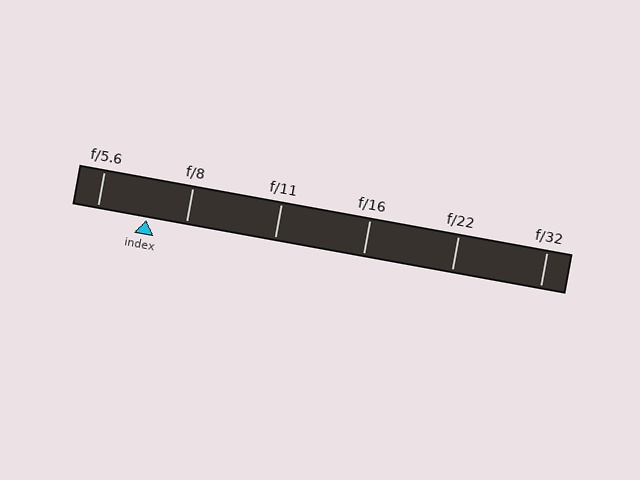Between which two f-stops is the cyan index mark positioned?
The index mark is between f/5.6 and f/8.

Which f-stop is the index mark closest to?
The index mark is closest to f/8.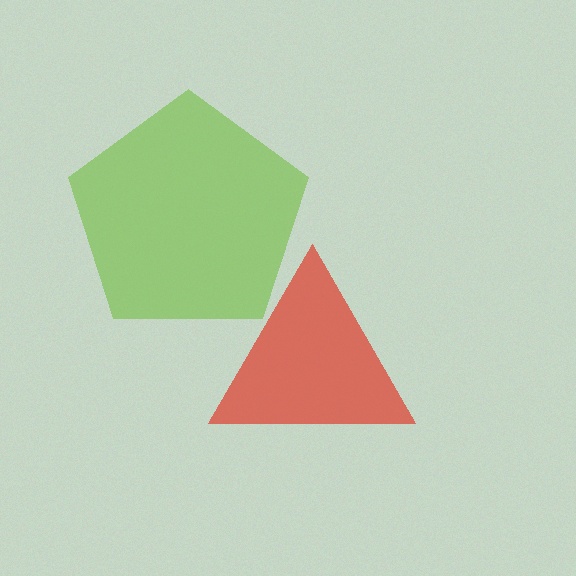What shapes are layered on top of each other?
The layered shapes are: a lime pentagon, a red triangle.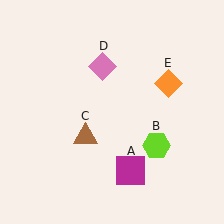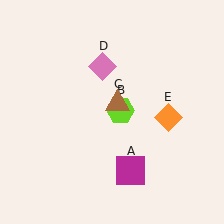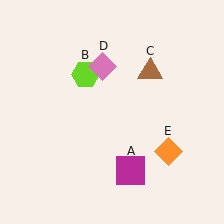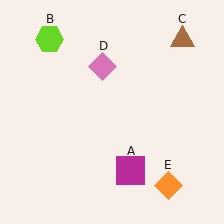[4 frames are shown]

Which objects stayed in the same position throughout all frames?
Magenta square (object A) and pink diamond (object D) remained stationary.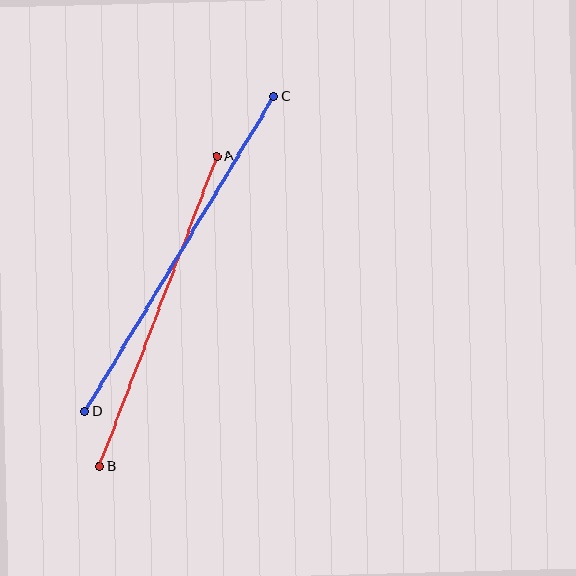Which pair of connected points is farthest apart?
Points C and D are farthest apart.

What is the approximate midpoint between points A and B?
The midpoint is at approximately (158, 311) pixels.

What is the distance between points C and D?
The distance is approximately 367 pixels.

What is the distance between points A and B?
The distance is approximately 332 pixels.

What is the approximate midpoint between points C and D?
The midpoint is at approximately (179, 254) pixels.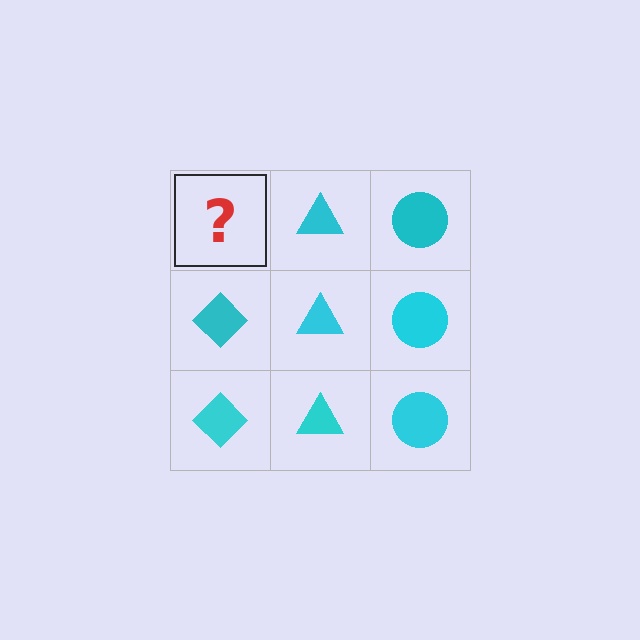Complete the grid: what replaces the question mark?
The question mark should be replaced with a cyan diamond.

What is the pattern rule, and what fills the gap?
The rule is that each column has a consistent shape. The gap should be filled with a cyan diamond.